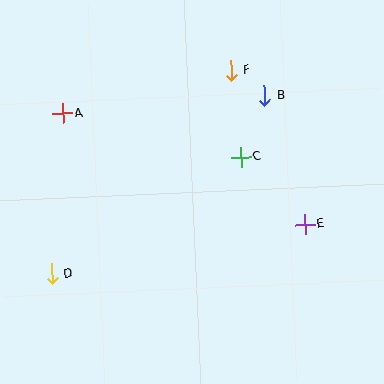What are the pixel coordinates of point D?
Point D is at (52, 274).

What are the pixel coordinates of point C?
Point C is at (241, 157).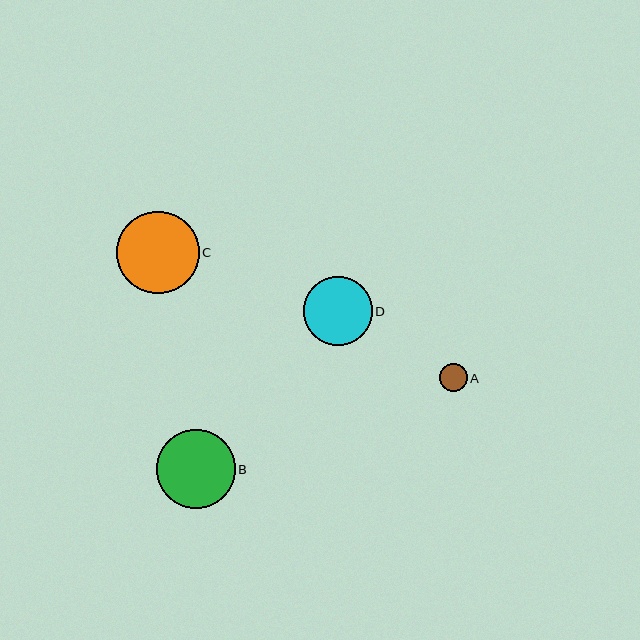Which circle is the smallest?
Circle A is the smallest with a size of approximately 28 pixels.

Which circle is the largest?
Circle C is the largest with a size of approximately 82 pixels.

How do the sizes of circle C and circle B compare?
Circle C and circle B are approximately the same size.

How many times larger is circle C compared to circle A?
Circle C is approximately 3.0 times the size of circle A.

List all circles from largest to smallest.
From largest to smallest: C, B, D, A.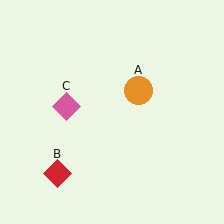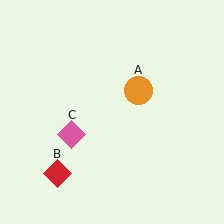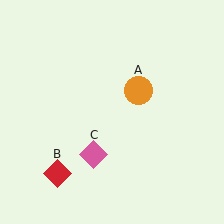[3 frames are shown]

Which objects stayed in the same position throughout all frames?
Orange circle (object A) and red diamond (object B) remained stationary.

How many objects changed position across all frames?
1 object changed position: pink diamond (object C).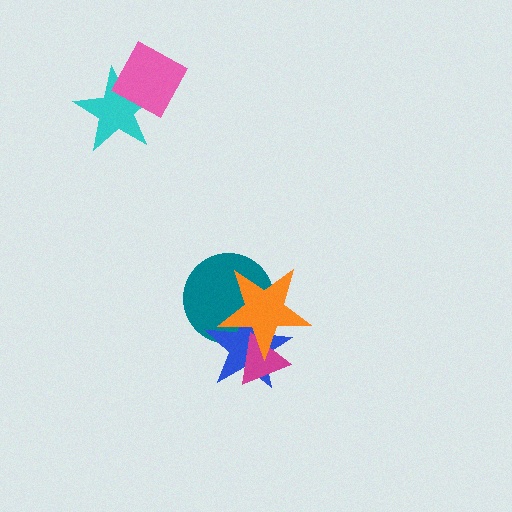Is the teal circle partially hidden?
Yes, it is partially covered by another shape.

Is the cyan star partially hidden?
Yes, it is partially covered by another shape.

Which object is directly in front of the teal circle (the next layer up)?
The blue star is directly in front of the teal circle.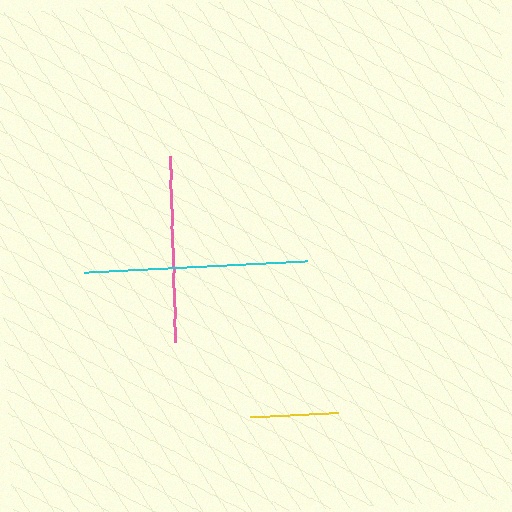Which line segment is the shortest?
The yellow line is the shortest at approximately 88 pixels.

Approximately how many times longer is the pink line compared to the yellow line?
The pink line is approximately 2.1 times the length of the yellow line.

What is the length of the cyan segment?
The cyan segment is approximately 224 pixels long.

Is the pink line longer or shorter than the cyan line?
The cyan line is longer than the pink line.